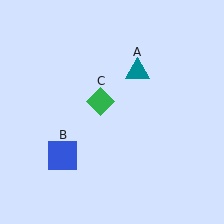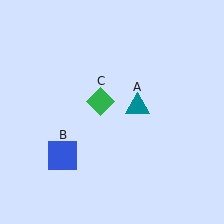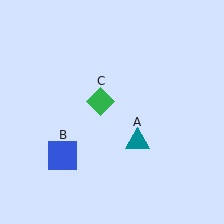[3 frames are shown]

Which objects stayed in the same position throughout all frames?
Blue square (object B) and green diamond (object C) remained stationary.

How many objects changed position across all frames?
1 object changed position: teal triangle (object A).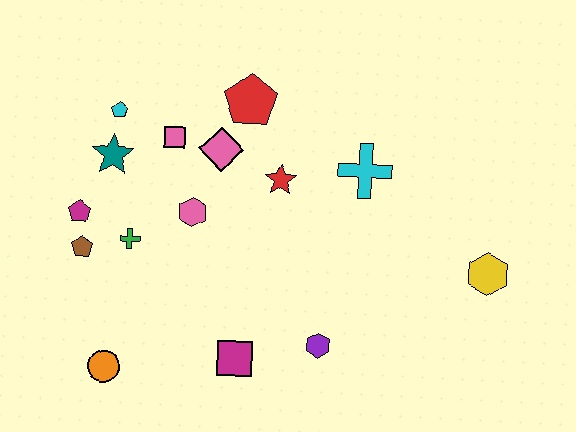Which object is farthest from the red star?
The orange circle is farthest from the red star.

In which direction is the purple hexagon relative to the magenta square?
The purple hexagon is to the right of the magenta square.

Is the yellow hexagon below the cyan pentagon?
Yes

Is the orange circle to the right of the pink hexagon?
No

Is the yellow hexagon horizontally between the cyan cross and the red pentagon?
No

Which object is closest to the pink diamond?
The pink square is closest to the pink diamond.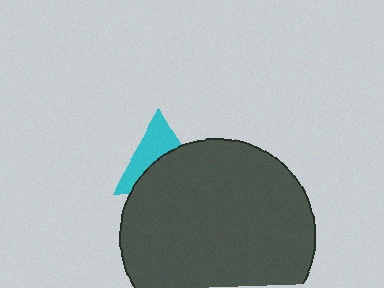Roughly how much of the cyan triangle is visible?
About half of it is visible (roughly 46%).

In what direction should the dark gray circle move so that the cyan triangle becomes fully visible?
The dark gray circle should move down. That is the shortest direction to clear the overlap and leave the cyan triangle fully visible.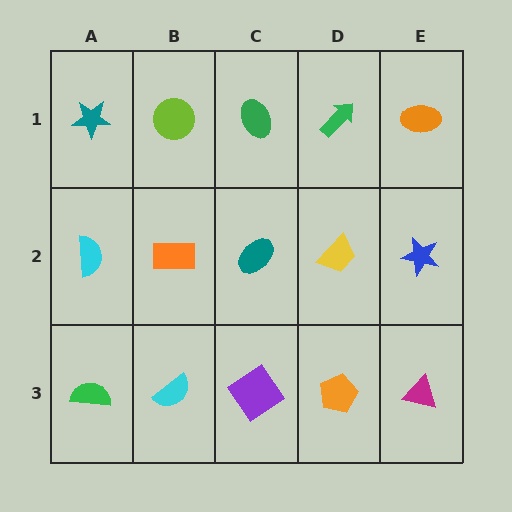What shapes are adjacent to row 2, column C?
A green ellipse (row 1, column C), a purple diamond (row 3, column C), an orange rectangle (row 2, column B), a yellow trapezoid (row 2, column D).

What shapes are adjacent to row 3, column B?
An orange rectangle (row 2, column B), a green semicircle (row 3, column A), a purple diamond (row 3, column C).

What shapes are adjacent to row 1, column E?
A blue star (row 2, column E), a green arrow (row 1, column D).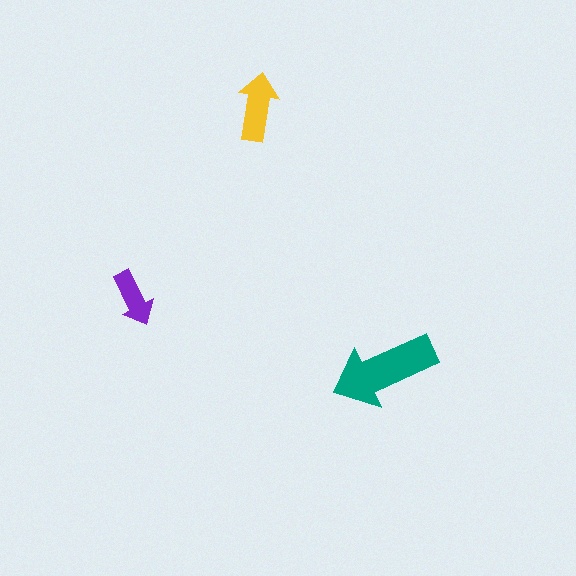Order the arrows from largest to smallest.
the teal one, the yellow one, the purple one.